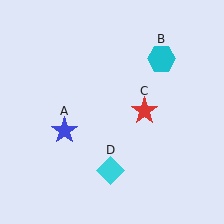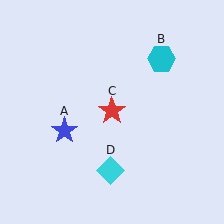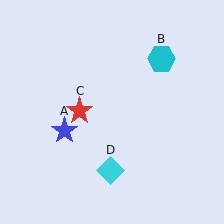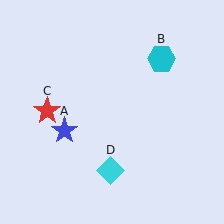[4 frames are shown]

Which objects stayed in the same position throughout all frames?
Blue star (object A) and cyan hexagon (object B) and cyan diamond (object D) remained stationary.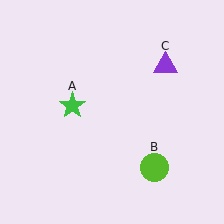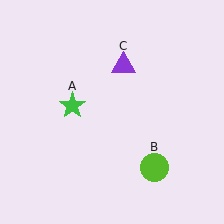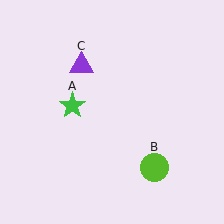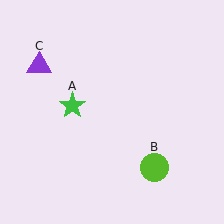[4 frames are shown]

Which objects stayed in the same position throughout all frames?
Green star (object A) and lime circle (object B) remained stationary.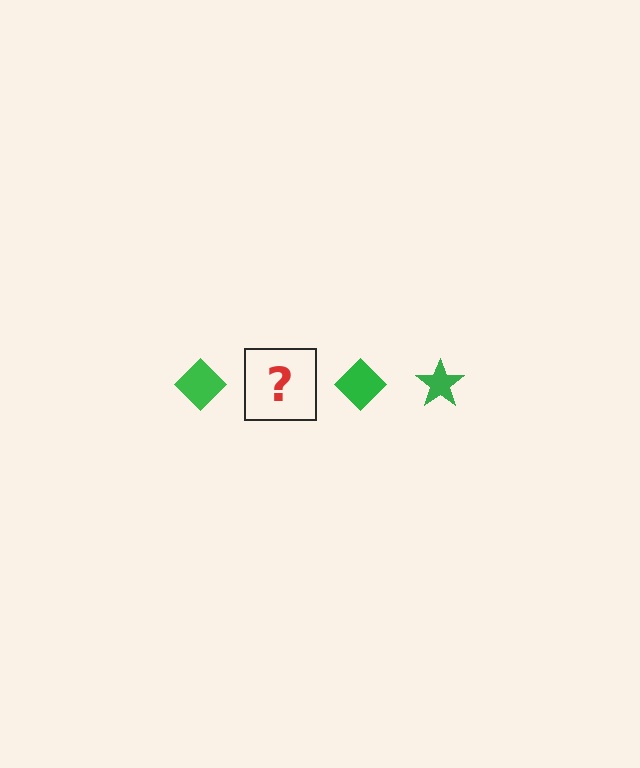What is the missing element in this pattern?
The missing element is a green star.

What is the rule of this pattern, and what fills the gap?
The rule is that the pattern cycles through diamond, star shapes in green. The gap should be filled with a green star.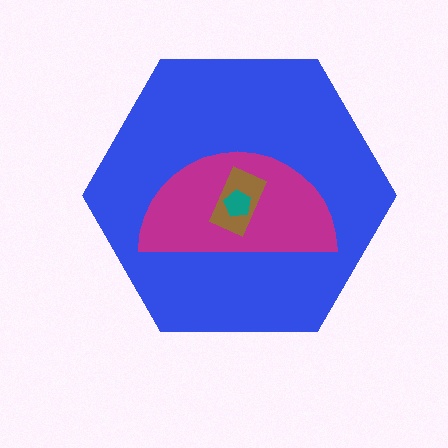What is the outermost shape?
The blue hexagon.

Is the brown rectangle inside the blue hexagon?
Yes.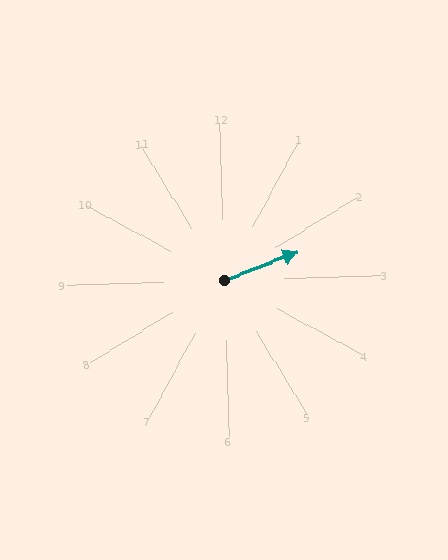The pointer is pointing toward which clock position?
Roughly 2 o'clock.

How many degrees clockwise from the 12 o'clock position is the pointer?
Approximately 71 degrees.